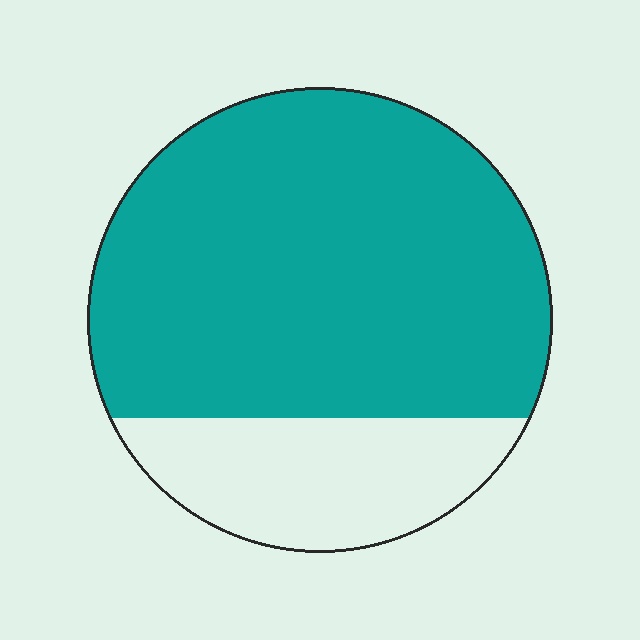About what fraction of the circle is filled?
About three quarters (3/4).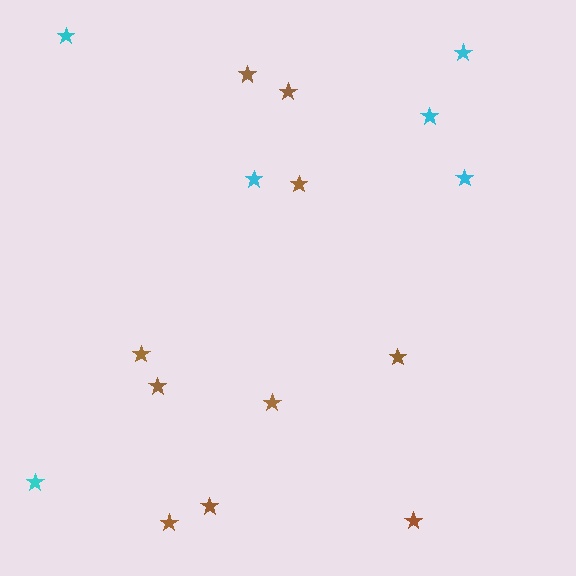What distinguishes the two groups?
There are 2 groups: one group of cyan stars (6) and one group of brown stars (10).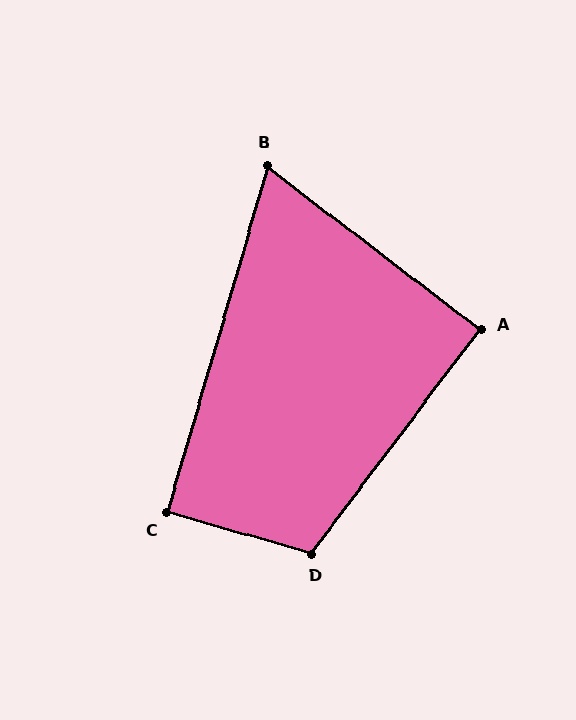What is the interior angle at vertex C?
Approximately 90 degrees (approximately right).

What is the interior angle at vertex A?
Approximately 90 degrees (approximately right).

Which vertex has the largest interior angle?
D, at approximately 111 degrees.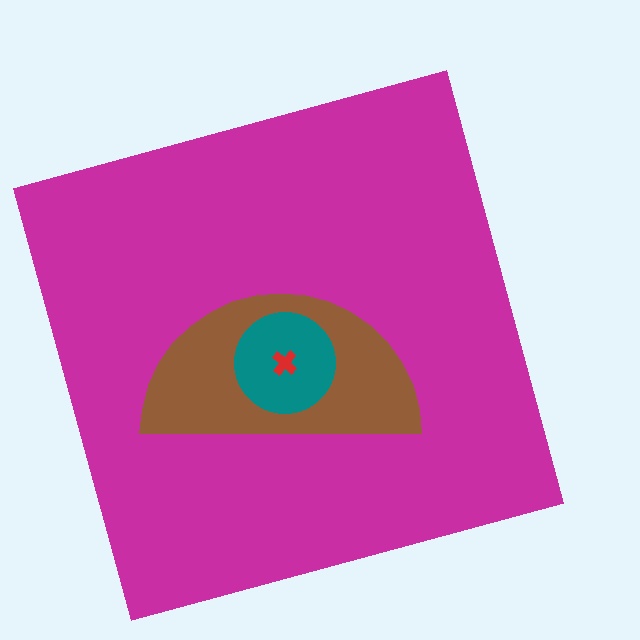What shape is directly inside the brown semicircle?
The teal circle.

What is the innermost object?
The red cross.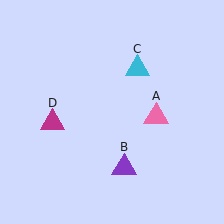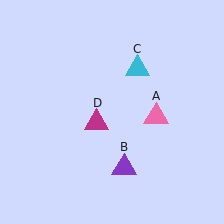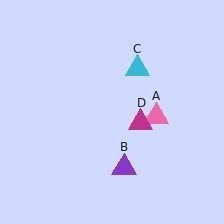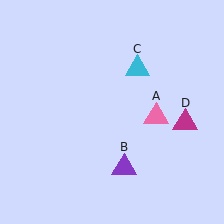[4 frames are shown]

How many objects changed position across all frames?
1 object changed position: magenta triangle (object D).